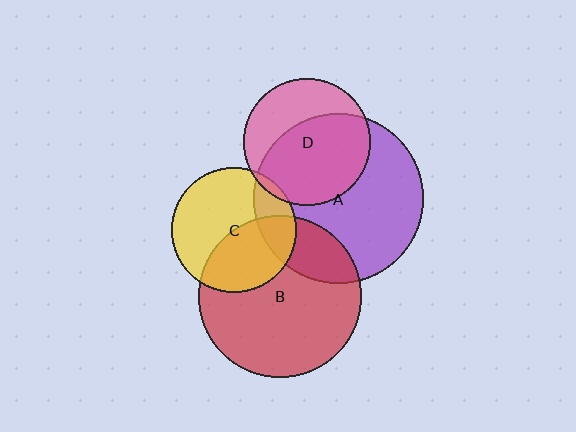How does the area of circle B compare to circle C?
Approximately 1.7 times.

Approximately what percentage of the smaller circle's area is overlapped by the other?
Approximately 5%.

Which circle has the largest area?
Circle A (purple).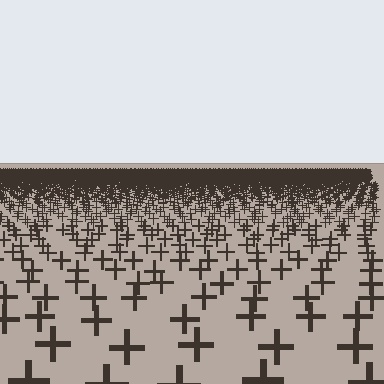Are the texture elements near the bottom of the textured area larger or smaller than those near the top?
Larger. Near the bottom, elements are closer to the viewer and appear at a bigger on-screen size.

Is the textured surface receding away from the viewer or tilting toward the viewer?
The surface is receding away from the viewer. Texture elements get smaller and denser toward the top.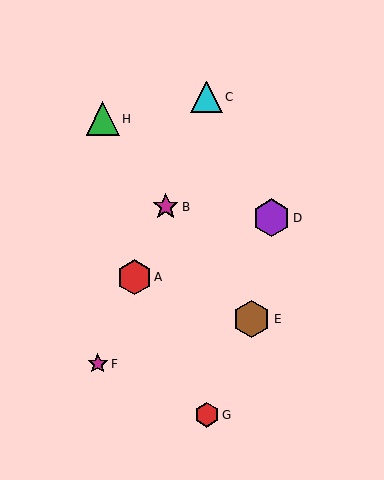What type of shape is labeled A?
Shape A is a red hexagon.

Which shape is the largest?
The brown hexagon (labeled E) is the largest.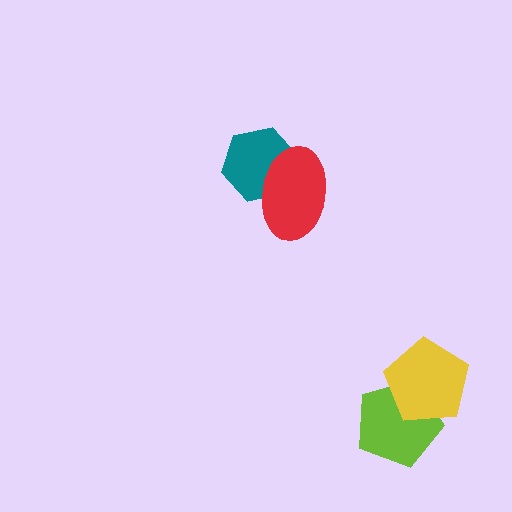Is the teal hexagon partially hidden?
Yes, it is partially covered by another shape.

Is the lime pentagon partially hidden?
Yes, it is partially covered by another shape.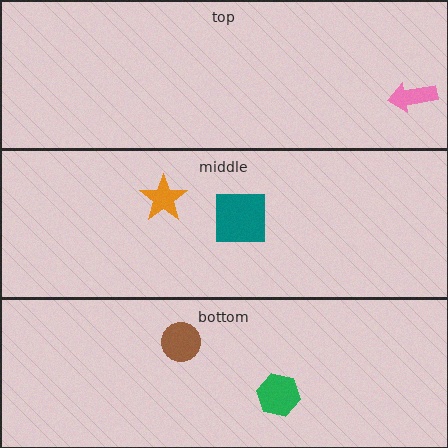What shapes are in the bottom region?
The green hexagon, the brown circle.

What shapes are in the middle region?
The orange star, the teal square.